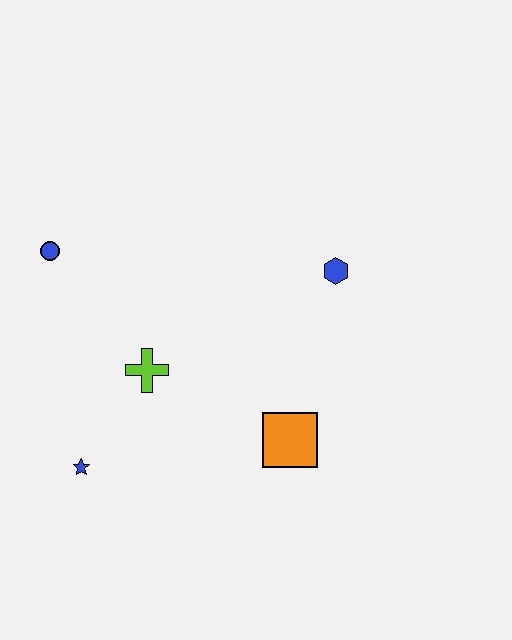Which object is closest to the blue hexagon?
The orange square is closest to the blue hexagon.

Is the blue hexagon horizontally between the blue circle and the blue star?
No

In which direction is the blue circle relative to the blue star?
The blue circle is above the blue star.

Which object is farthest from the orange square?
The blue circle is farthest from the orange square.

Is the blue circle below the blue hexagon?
No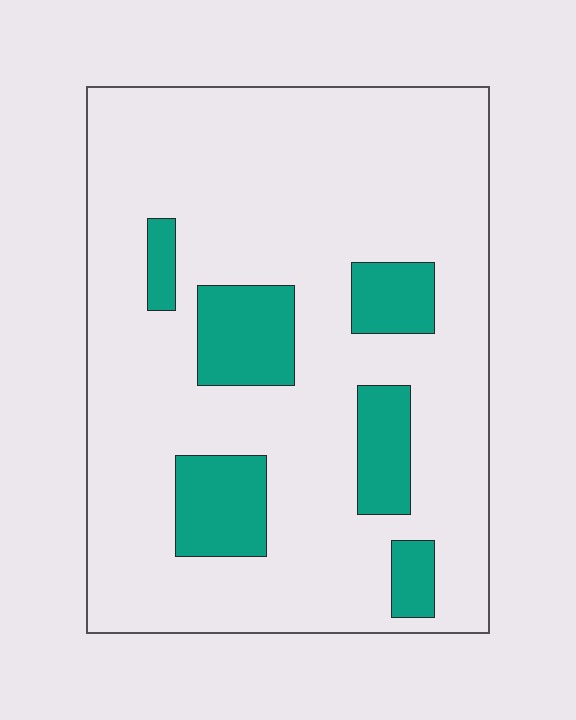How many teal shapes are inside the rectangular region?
6.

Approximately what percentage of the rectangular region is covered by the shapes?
Approximately 15%.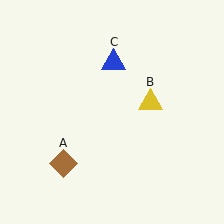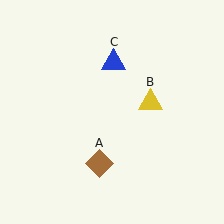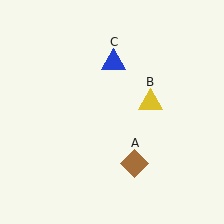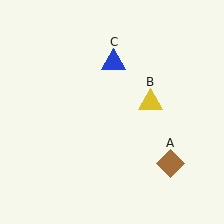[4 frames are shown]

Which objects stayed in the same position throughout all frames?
Yellow triangle (object B) and blue triangle (object C) remained stationary.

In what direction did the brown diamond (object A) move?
The brown diamond (object A) moved right.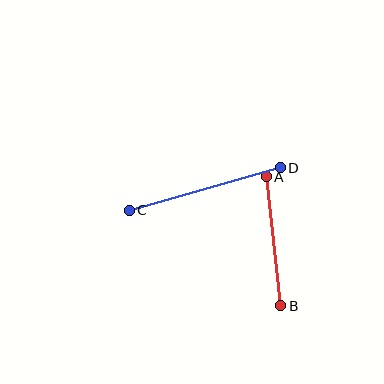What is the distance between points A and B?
The distance is approximately 130 pixels.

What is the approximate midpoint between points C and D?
The midpoint is at approximately (205, 189) pixels.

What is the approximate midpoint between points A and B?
The midpoint is at approximately (273, 241) pixels.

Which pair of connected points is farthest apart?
Points C and D are farthest apart.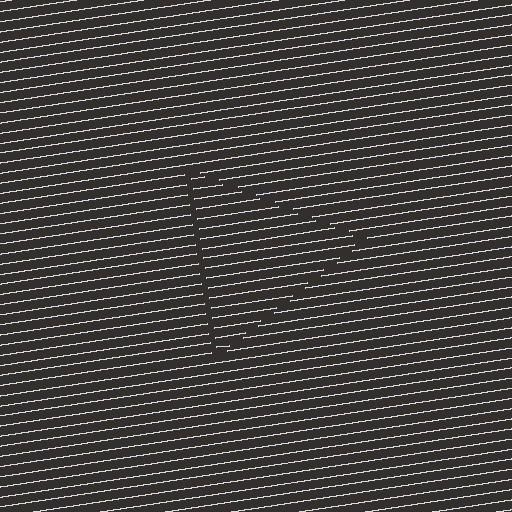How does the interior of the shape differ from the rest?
The interior of the shape contains the same grating, shifted by half a period — the contour is defined by the phase discontinuity where line-ends from the inner and outer gratings abut.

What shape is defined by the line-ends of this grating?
An illusory triangle. The interior of the shape contains the same grating, shifted by half a period — the contour is defined by the phase discontinuity where line-ends from the inner and outer gratings abut.